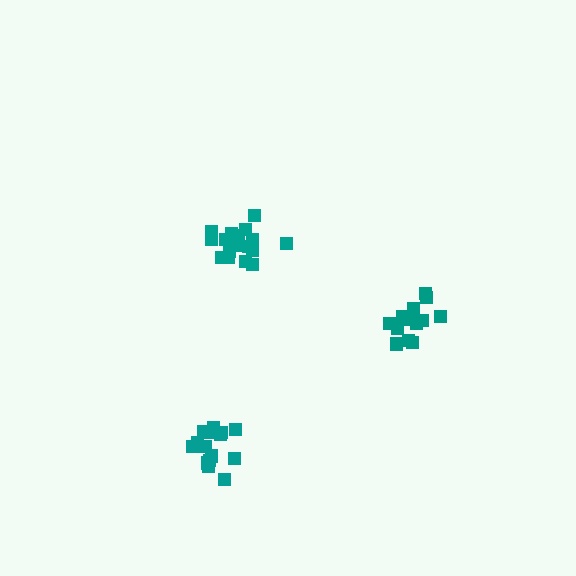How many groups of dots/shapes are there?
There are 3 groups.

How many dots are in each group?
Group 1: 14 dots, Group 2: 18 dots, Group 3: 15 dots (47 total).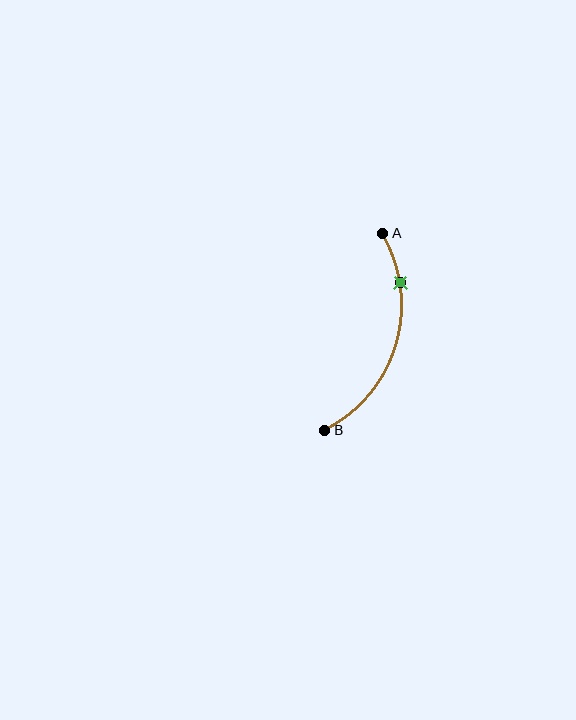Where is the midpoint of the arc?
The arc midpoint is the point on the curve farthest from the straight line joining A and B. It sits to the right of that line.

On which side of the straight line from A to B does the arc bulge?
The arc bulges to the right of the straight line connecting A and B.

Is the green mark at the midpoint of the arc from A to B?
No. The green mark lies on the arc but is closer to endpoint A. The arc midpoint would be at the point on the curve equidistant along the arc from both A and B.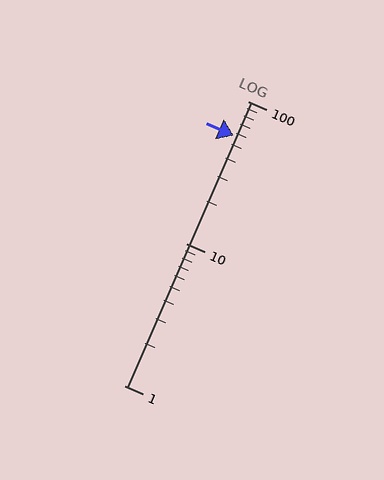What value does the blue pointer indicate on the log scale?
The pointer indicates approximately 57.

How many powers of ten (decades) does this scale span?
The scale spans 2 decades, from 1 to 100.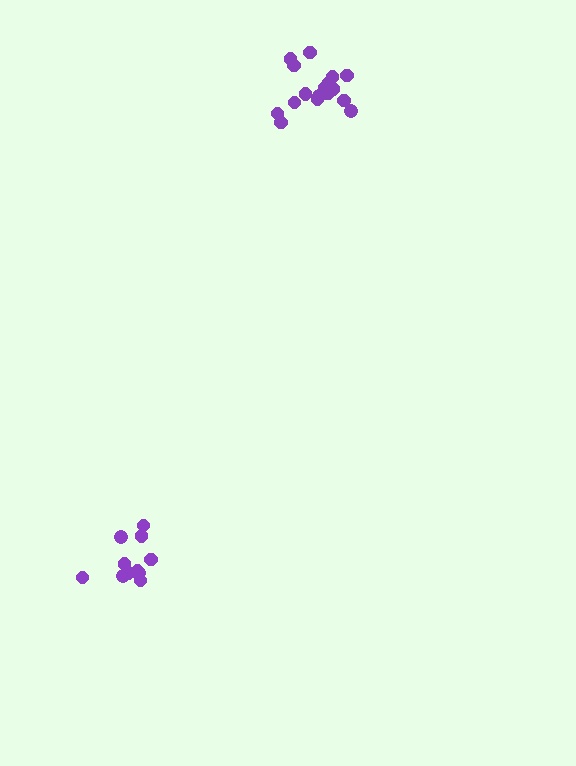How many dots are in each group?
Group 1: 12 dots, Group 2: 18 dots (30 total).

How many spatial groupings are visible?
There are 2 spatial groupings.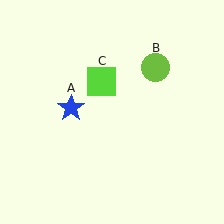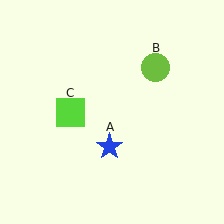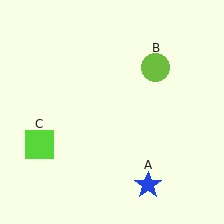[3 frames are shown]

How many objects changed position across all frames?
2 objects changed position: blue star (object A), lime square (object C).